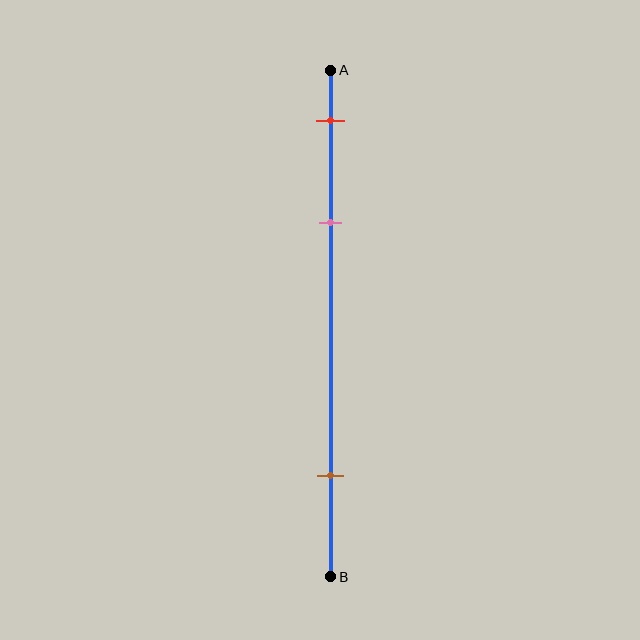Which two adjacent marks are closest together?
The red and pink marks are the closest adjacent pair.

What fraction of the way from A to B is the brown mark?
The brown mark is approximately 80% (0.8) of the way from A to B.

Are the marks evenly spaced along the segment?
No, the marks are not evenly spaced.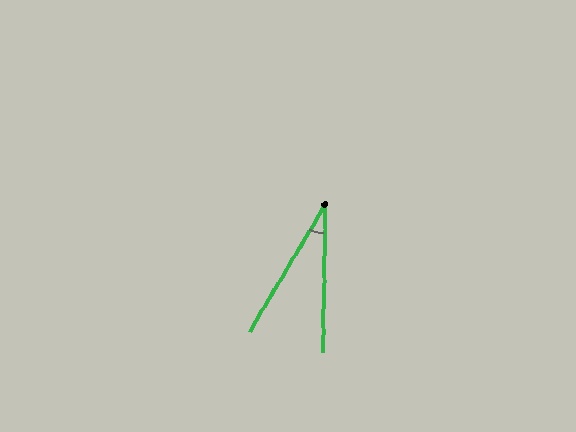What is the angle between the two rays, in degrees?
Approximately 30 degrees.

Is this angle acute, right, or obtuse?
It is acute.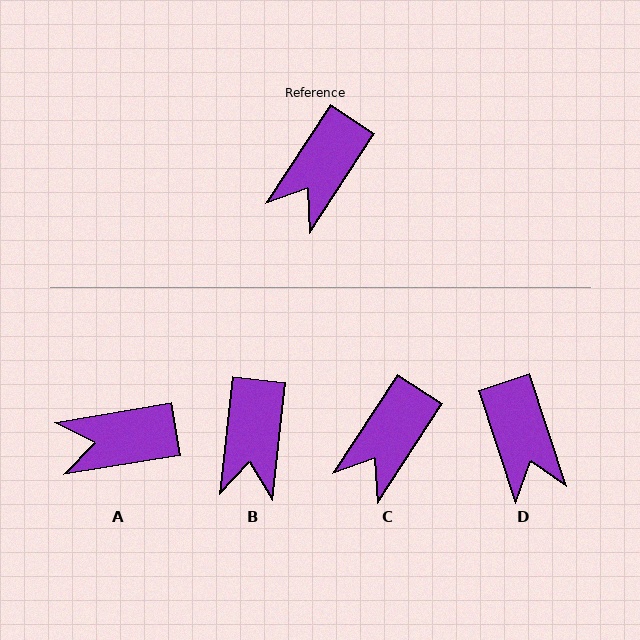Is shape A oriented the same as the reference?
No, it is off by about 47 degrees.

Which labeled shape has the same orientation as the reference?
C.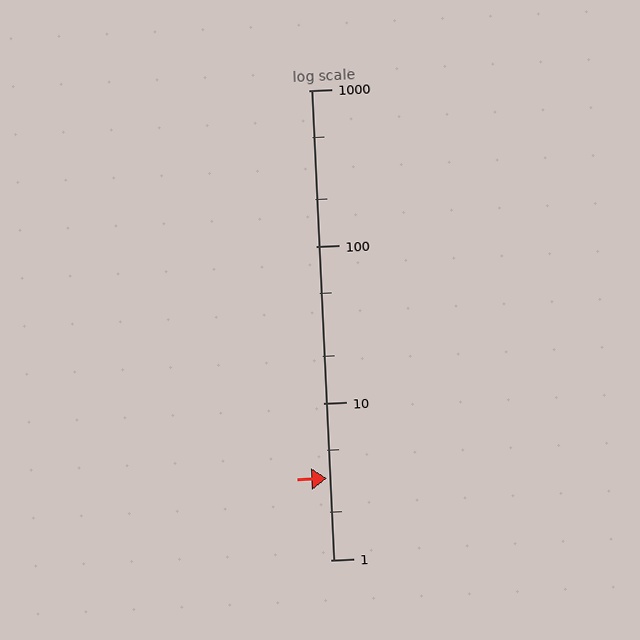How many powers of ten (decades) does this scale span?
The scale spans 3 decades, from 1 to 1000.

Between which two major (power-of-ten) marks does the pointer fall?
The pointer is between 1 and 10.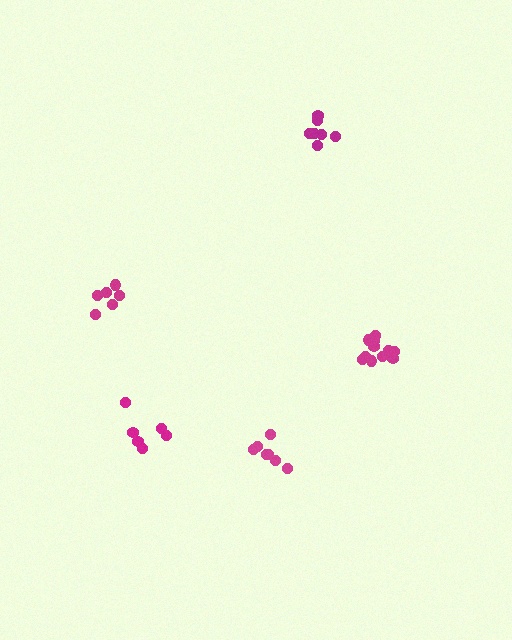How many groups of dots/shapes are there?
There are 5 groups.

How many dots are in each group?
Group 1: 6 dots, Group 2: 6 dots, Group 3: 12 dots, Group 4: 7 dots, Group 5: 7 dots (38 total).